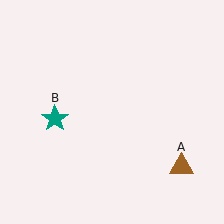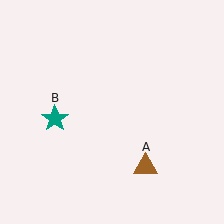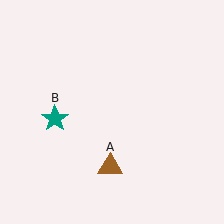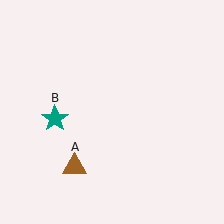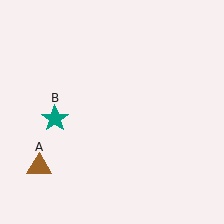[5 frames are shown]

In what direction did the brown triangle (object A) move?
The brown triangle (object A) moved left.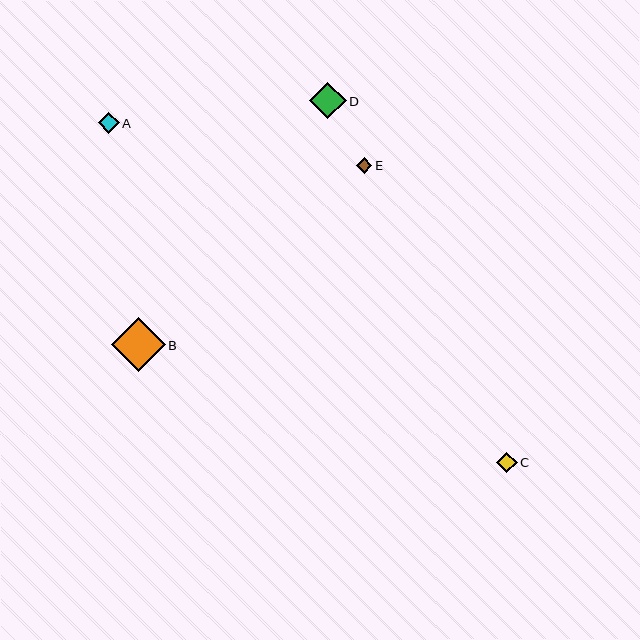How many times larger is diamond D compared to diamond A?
Diamond D is approximately 1.8 times the size of diamond A.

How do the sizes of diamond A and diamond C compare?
Diamond A and diamond C are approximately the same size.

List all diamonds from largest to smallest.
From largest to smallest: B, D, A, C, E.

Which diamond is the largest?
Diamond B is the largest with a size of approximately 53 pixels.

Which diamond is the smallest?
Diamond E is the smallest with a size of approximately 15 pixels.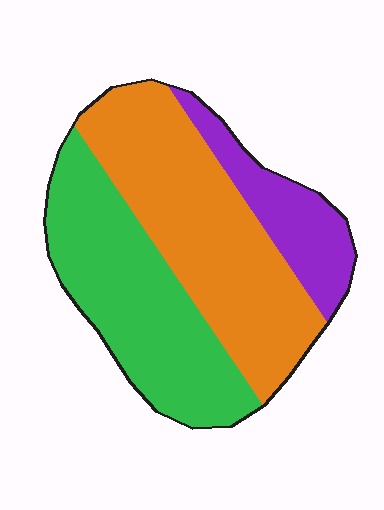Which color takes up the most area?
Orange, at roughly 45%.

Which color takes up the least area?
Purple, at roughly 15%.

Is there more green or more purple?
Green.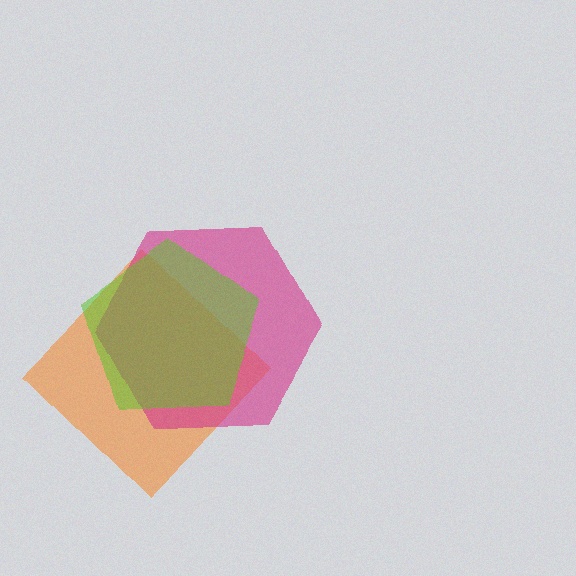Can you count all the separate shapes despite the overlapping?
Yes, there are 3 separate shapes.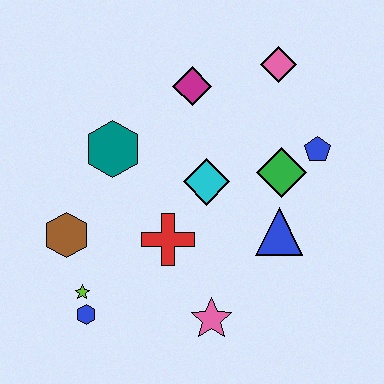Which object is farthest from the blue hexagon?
The pink diamond is farthest from the blue hexagon.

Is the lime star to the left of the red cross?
Yes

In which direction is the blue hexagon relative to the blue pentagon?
The blue hexagon is to the left of the blue pentagon.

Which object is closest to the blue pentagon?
The green diamond is closest to the blue pentagon.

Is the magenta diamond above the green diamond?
Yes